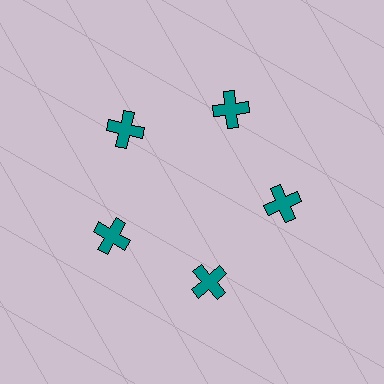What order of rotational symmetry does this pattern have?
This pattern has 5-fold rotational symmetry.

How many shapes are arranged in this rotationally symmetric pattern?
There are 5 shapes, arranged in 5 groups of 1.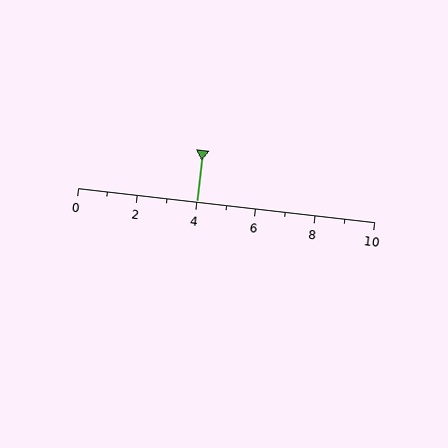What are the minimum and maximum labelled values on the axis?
The axis runs from 0 to 10.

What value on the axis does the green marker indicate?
The marker indicates approximately 4.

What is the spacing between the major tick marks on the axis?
The major ticks are spaced 2 apart.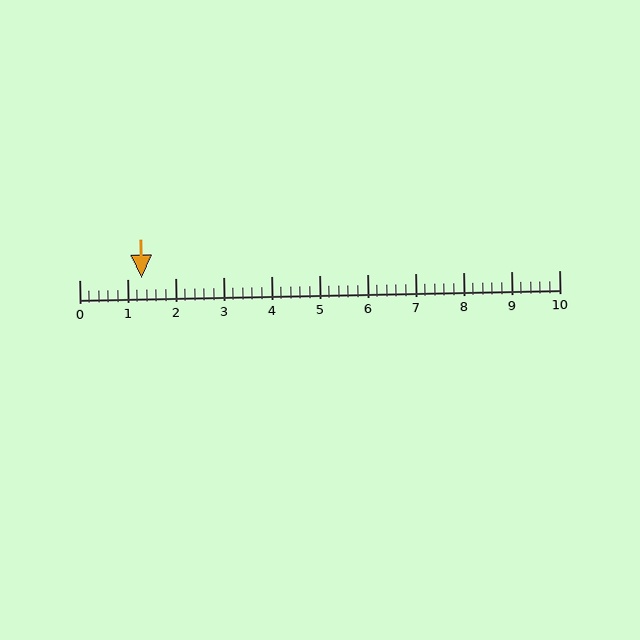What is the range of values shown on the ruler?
The ruler shows values from 0 to 10.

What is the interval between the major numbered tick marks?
The major tick marks are spaced 1 units apart.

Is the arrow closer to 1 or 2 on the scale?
The arrow is closer to 1.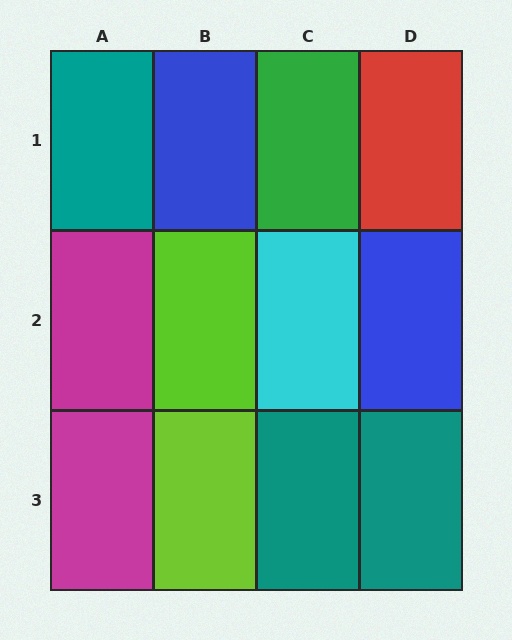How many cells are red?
1 cell is red.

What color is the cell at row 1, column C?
Green.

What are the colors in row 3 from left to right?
Magenta, lime, teal, teal.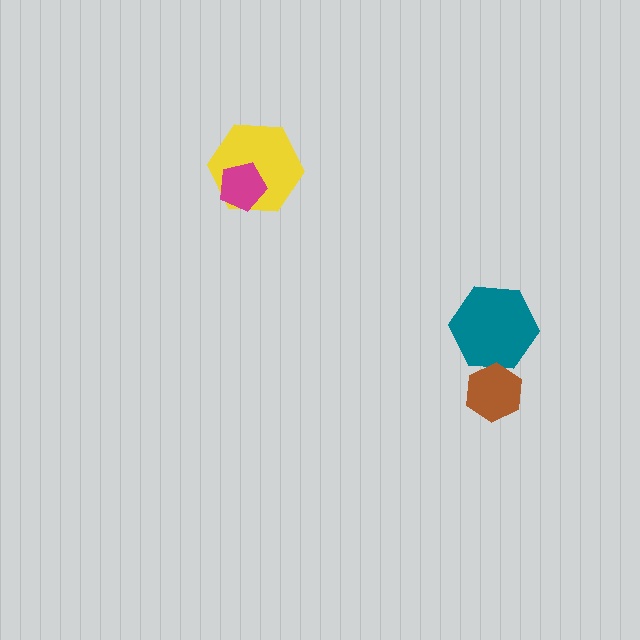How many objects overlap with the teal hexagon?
1 object overlaps with the teal hexagon.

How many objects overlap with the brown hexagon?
1 object overlaps with the brown hexagon.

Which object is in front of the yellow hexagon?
The magenta pentagon is in front of the yellow hexagon.